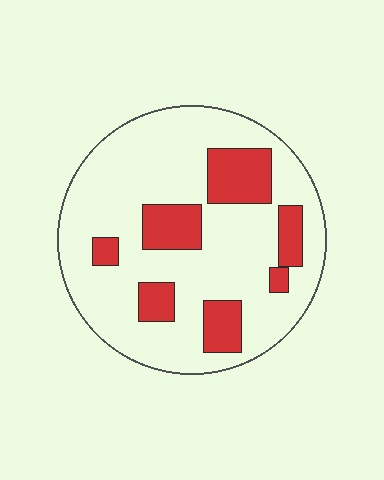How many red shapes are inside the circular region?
7.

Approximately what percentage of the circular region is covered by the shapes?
Approximately 20%.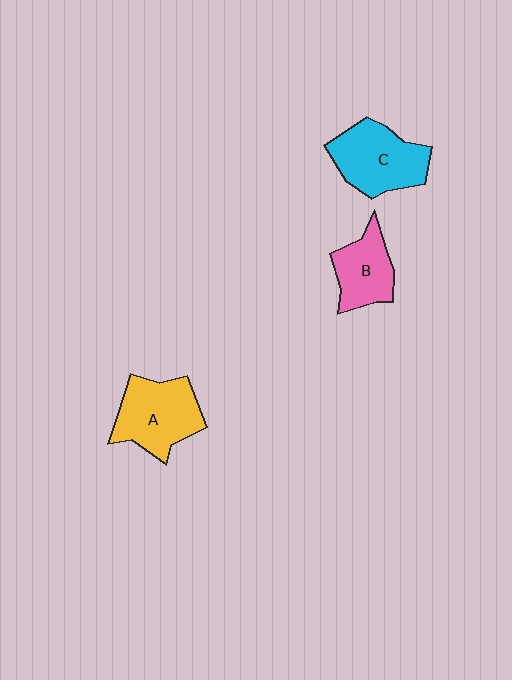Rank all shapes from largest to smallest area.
From largest to smallest: C (cyan), A (yellow), B (pink).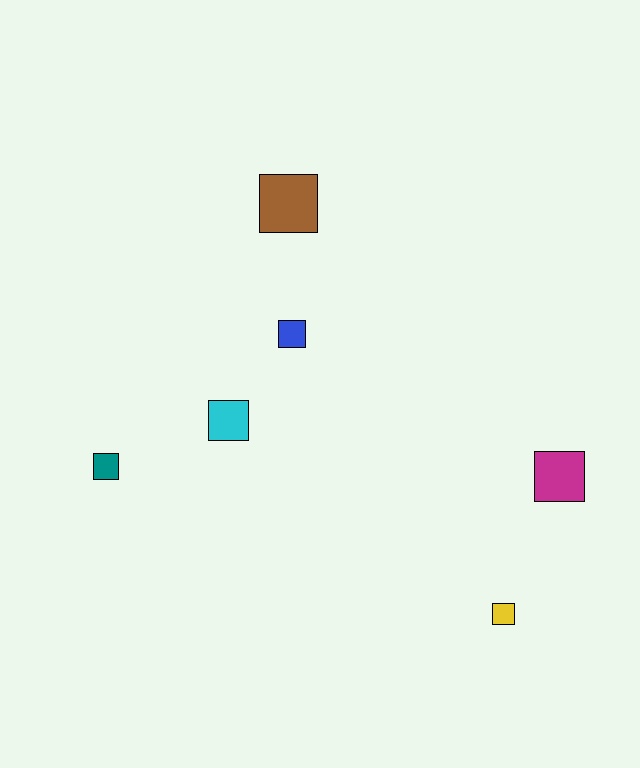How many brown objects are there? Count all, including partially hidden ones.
There is 1 brown object.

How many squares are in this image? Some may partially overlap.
There are 6 squares.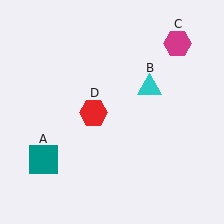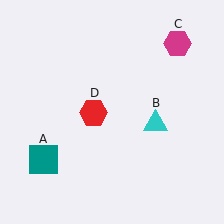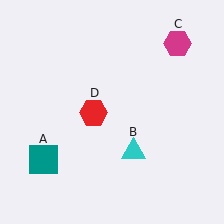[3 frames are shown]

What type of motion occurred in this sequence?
The cyan triangle (object B) rotated clockwise around the center of the scene.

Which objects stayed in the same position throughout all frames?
Teal square (object A) and magenta hexagon (object C) and red hexagon (object D) remained stationary.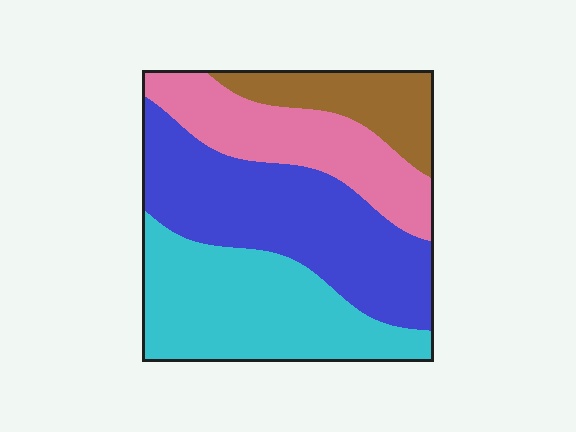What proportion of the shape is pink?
Pink takes up between a sixth and a third of the shape.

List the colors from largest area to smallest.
From largest to smallest: blue, cyan, pink, brown.